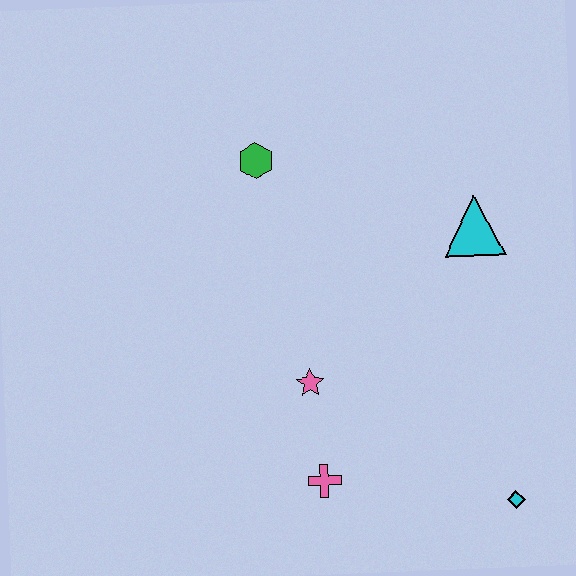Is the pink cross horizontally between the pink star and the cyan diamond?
Yes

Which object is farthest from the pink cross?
The green hexagon is farthest from the pink cross.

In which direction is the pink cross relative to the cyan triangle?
The pink cross is below the cyan triangle.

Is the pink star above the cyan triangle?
No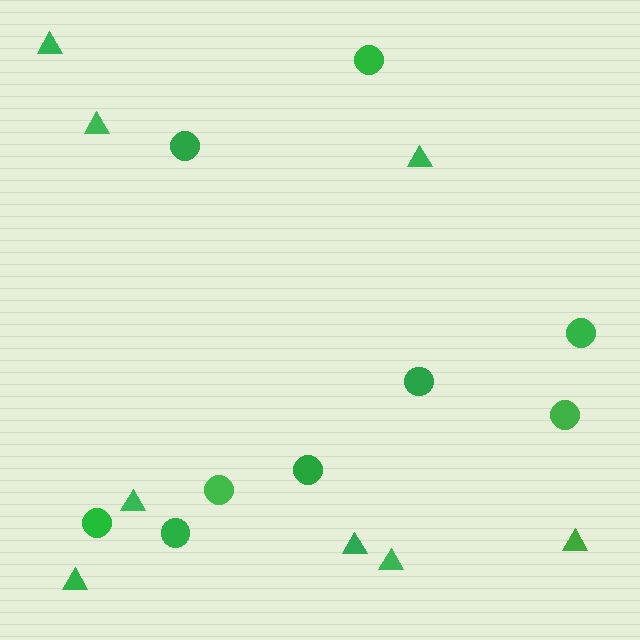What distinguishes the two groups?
There are 2 groups: one group of circles (9) and one group of triangles (8).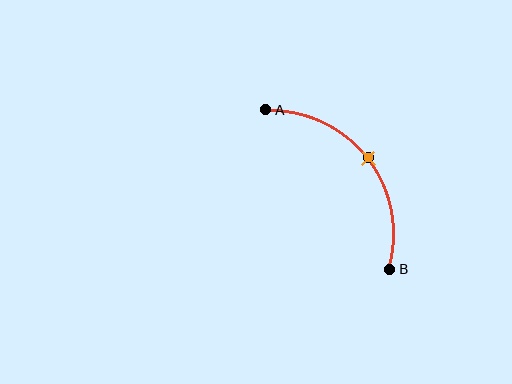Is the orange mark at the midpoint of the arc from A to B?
Yes. The orange mark lies on the arc at equal arc-length from both A and B — it is the arc midpoint.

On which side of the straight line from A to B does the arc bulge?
The arc bulges above and to the right of the straight line connecting A and B.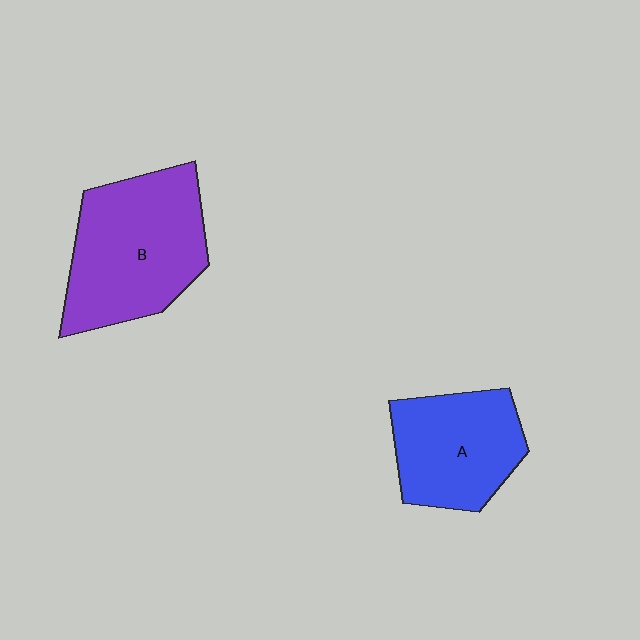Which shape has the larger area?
Shape B (purple).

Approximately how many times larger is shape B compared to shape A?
Approximately 1.4 times.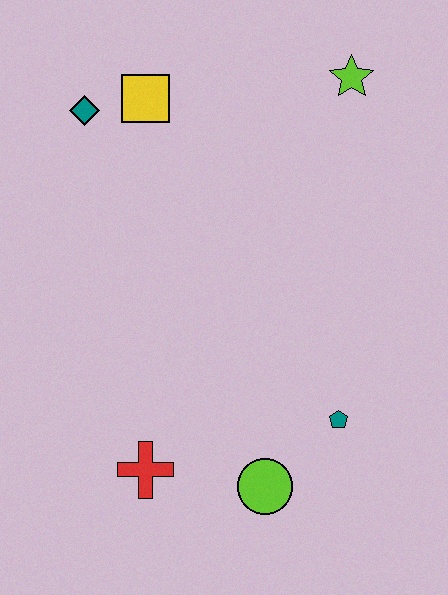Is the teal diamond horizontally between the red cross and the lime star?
No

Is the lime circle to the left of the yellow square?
No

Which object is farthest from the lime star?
The red cross is farthest from the lime star.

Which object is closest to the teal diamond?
The yellow square is closest to the teal diamond.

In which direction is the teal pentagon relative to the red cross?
The teal pentagon is to the right of the red cross.